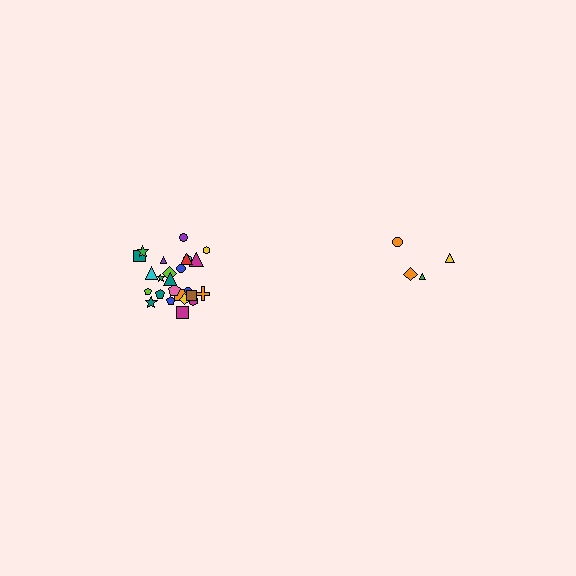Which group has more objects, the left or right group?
The left group.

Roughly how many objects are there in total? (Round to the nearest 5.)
Roughly 30 objects in total.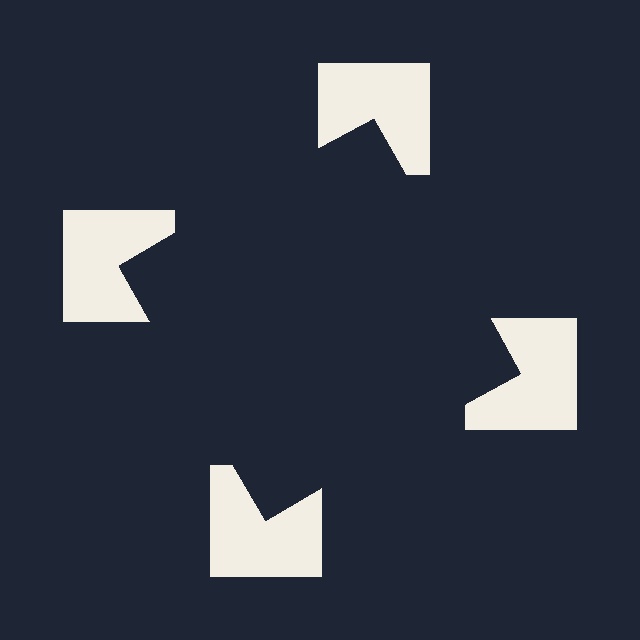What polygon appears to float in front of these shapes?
An illusory square — its edges are inferred from the aligned wedge cuts in the notched squares, not physically drawn.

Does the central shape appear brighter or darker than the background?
It typically appears slightly darker than the background, even though no actual brightness change is drawn.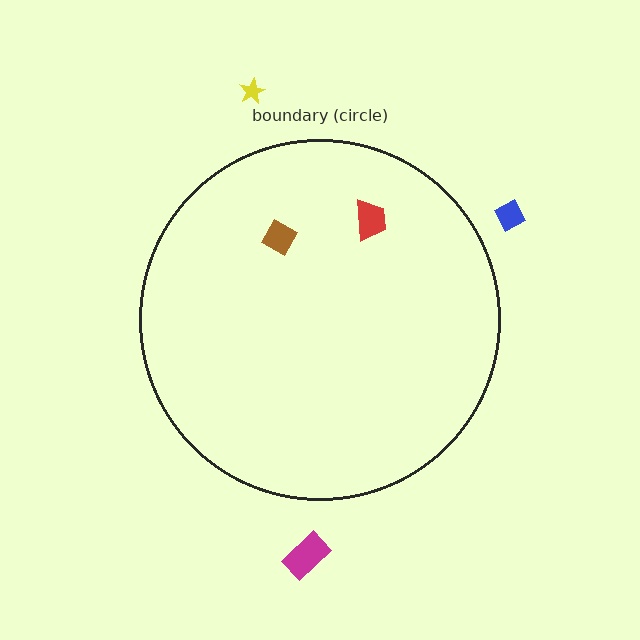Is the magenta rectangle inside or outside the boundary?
Outside.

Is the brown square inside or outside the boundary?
Inside.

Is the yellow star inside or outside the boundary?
Outside.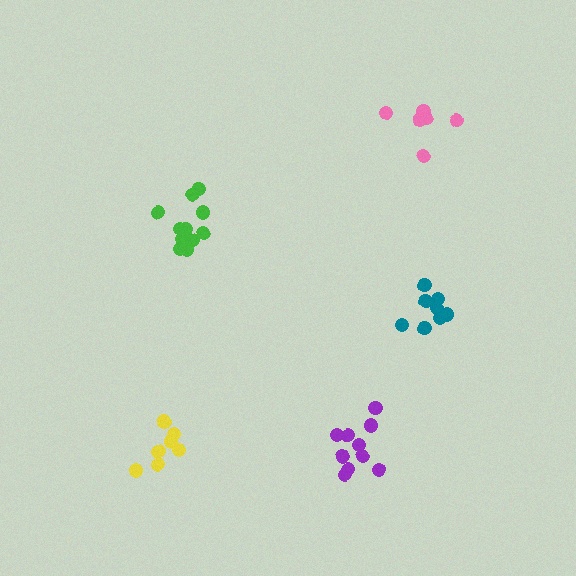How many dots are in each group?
Group 1: 11 dots, Group 2: 7 dots, Group 3: 8 dots, Group 4: 10 dots, Group 5: 6 dots (42 total).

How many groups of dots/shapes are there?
There are 5 groups.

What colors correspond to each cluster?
The clusters are colored: green, yellow, teal, purple, pink.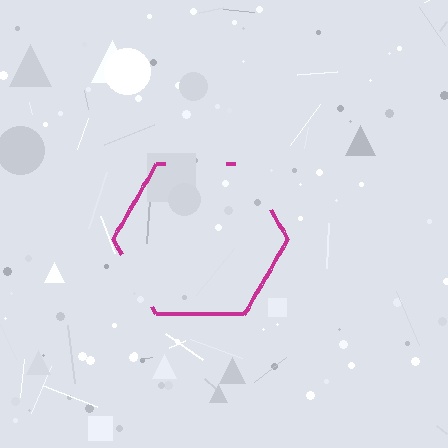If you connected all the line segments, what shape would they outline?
They would outline a hexagon.